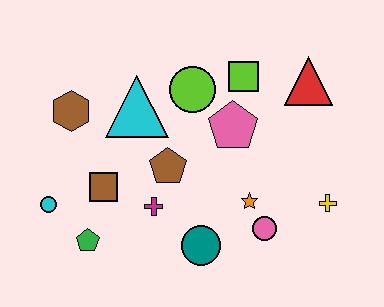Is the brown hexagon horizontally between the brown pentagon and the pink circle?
No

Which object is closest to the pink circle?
The orange star is closest to the pink circle.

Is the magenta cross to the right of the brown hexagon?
Yes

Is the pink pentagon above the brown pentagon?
Yes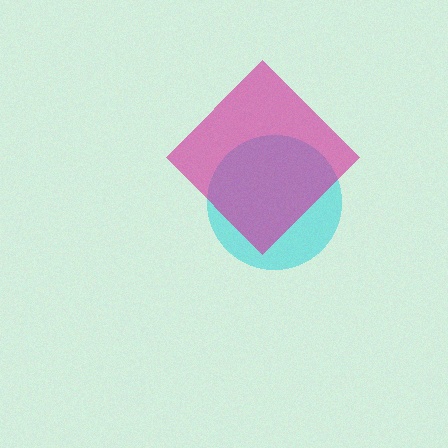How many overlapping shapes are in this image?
There are 2 overlapping shapes in the image.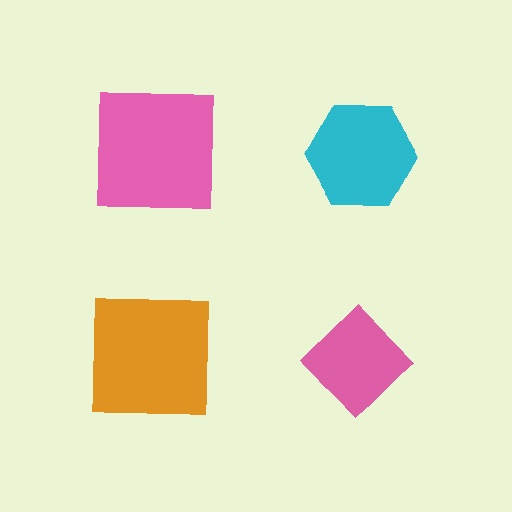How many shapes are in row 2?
2 shapes.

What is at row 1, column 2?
A cyan hexagon.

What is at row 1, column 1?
A pink square.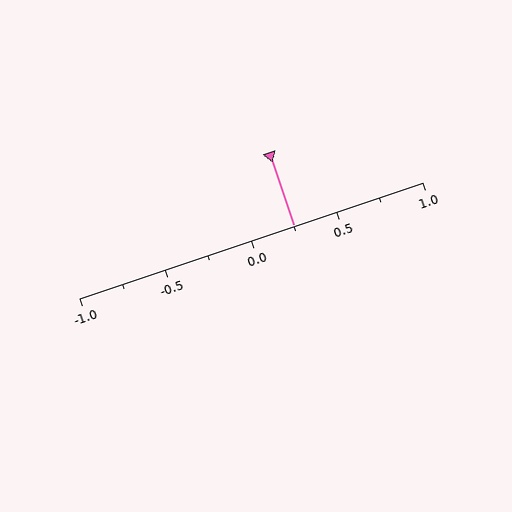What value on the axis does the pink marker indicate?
The marker indicates approximately 0.25.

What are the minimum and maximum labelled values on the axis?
The axis runs from -1.0 to 1.0.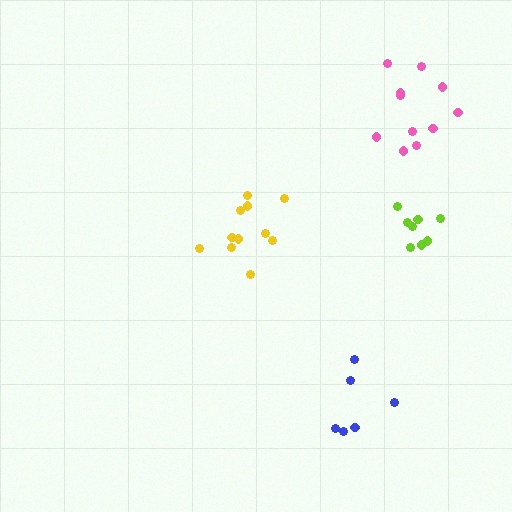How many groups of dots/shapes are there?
There are 4 groups.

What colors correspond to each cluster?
The clusters are colored: lime, yellow, pink, blue.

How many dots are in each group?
Group 1: 8 dots, Group 2: 11 dots, Group 3: 11 dots, Group 4: 6 dots (36 total).